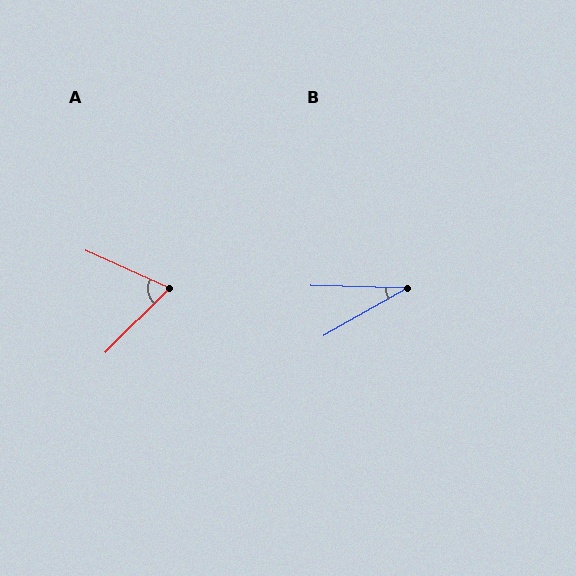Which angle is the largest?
A, at approximately 69 degrees.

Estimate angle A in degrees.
Approximately 69 degrees.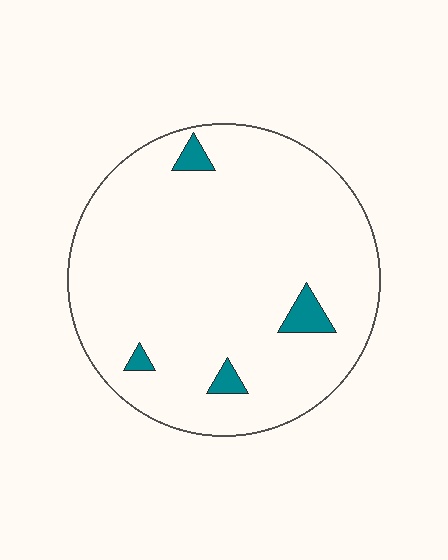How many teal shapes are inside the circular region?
4.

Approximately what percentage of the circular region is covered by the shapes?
Approximately 5%.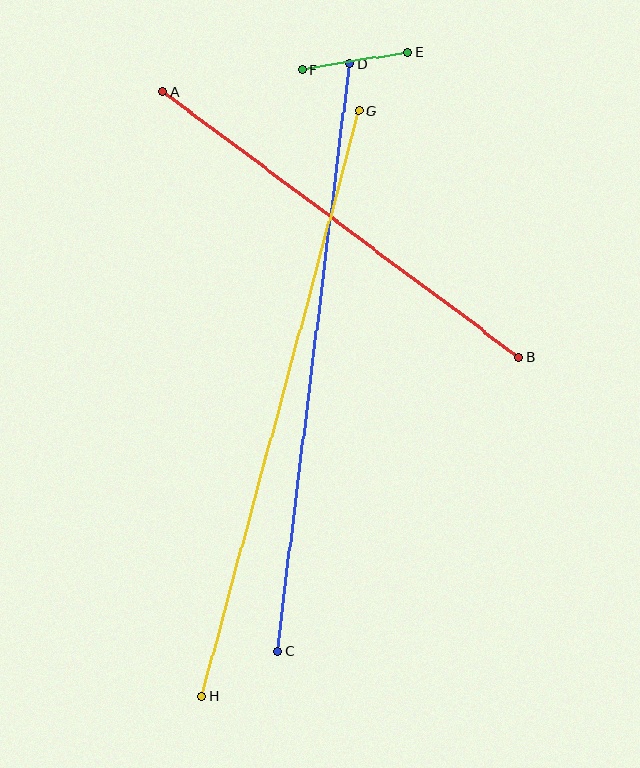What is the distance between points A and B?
The distance is approximately 445 pixels.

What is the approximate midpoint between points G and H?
The midpoint is at approximately (280, 404) pixels.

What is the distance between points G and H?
The distance is approximately 606 pixels.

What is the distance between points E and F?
The distance is approximately 107 pixels.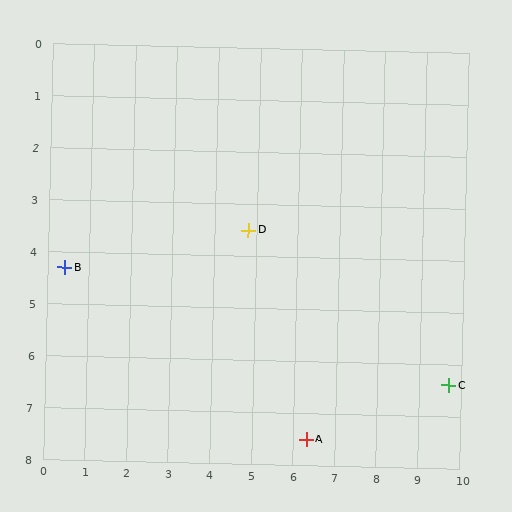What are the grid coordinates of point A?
Point A is at approximately (6.3, 7.5).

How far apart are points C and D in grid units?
Points C and D are about 5.7 grid units apart.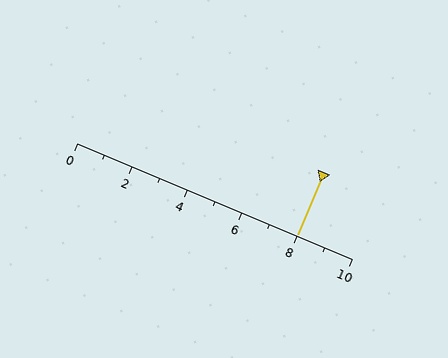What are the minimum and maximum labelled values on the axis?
The axis runs from 0 to 10.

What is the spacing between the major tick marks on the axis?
The major ticks are spaced 2 apart.